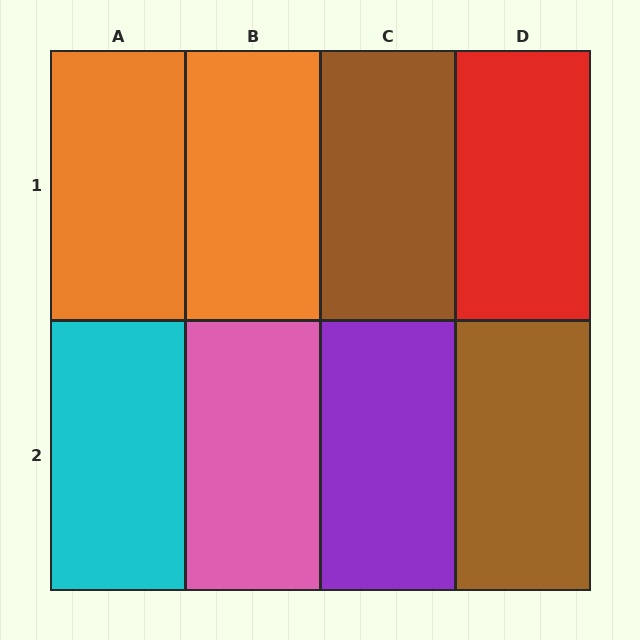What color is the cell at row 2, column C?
Purple.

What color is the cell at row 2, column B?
Pink.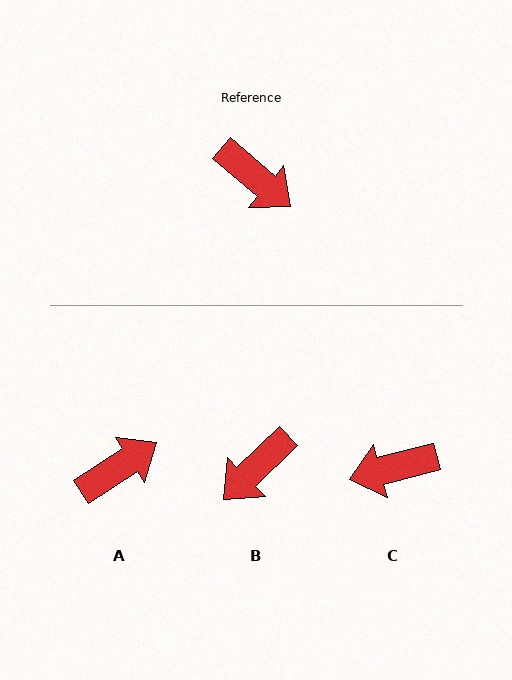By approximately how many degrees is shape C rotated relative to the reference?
Approximately 125 degrees clockwise.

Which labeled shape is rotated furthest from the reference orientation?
C, about 125 degrees away.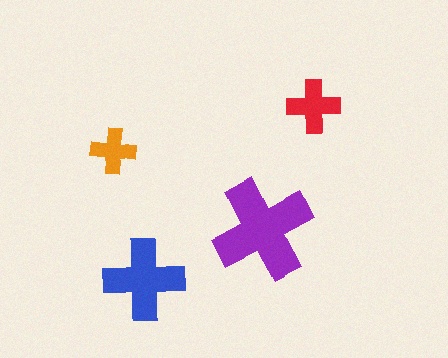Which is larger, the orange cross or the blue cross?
The blue one.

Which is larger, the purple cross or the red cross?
The purple one.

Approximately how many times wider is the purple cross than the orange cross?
About 2 times wider.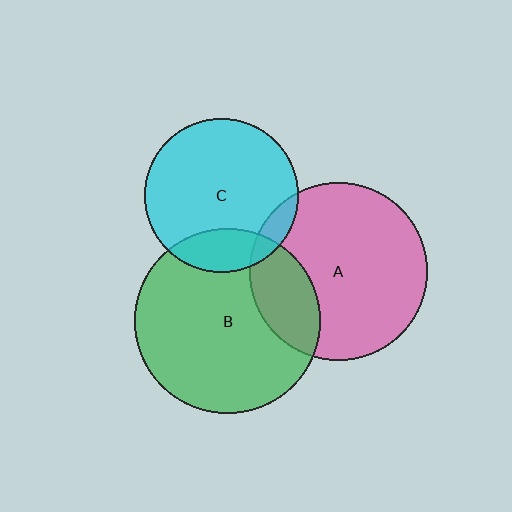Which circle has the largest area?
Circle B (green).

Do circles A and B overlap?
Yes.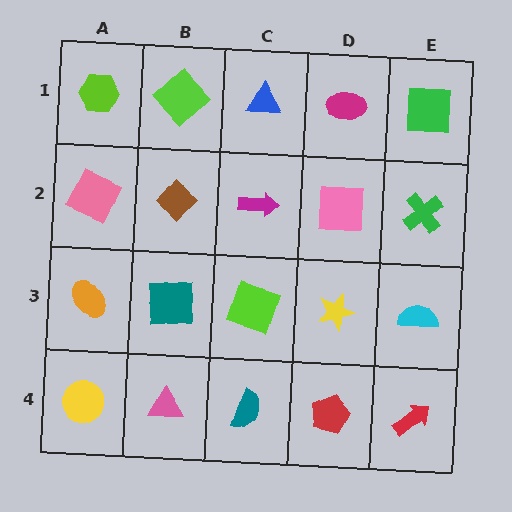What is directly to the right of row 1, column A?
A lime diamond.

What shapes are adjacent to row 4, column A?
An orange ellipse (row 3, column A), a pink triangle (row 4, column B).